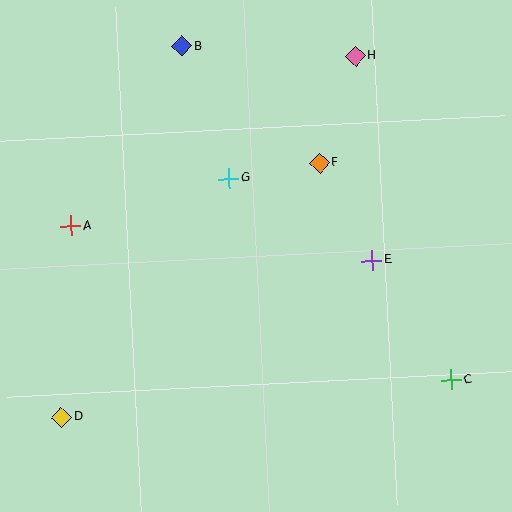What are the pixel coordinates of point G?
Point G is at (229, 178).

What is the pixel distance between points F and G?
The distance between F and G is 92 pixels.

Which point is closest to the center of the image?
Point G at (229, 178) is closest to the center.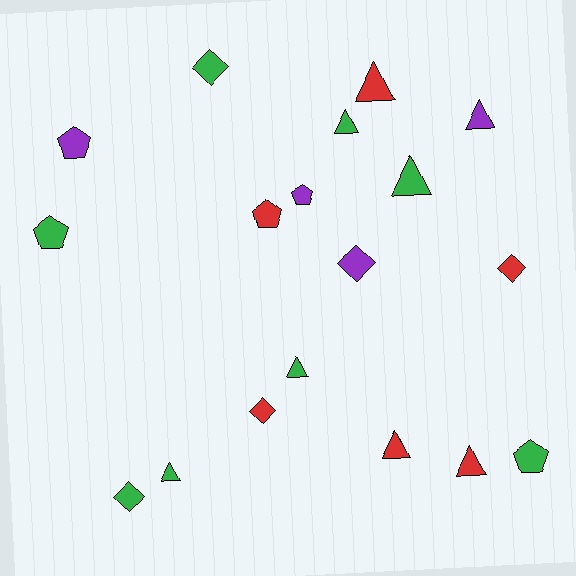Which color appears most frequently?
Green, with 8 objects.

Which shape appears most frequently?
Triangle, with 8 objects.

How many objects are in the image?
There are 18 objects.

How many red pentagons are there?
There is 1 red pentagon.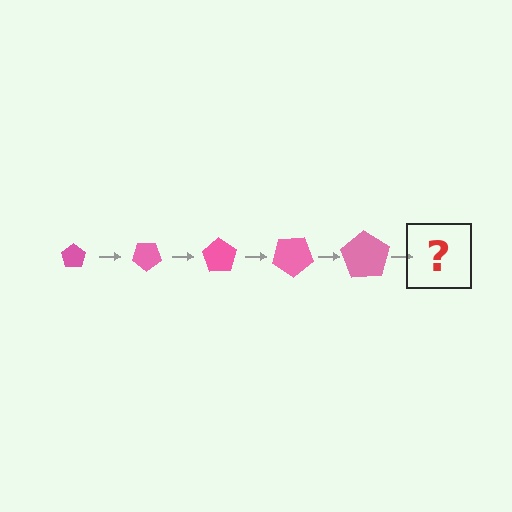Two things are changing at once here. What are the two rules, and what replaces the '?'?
The two rules are that the pentagon grows larger each step and it rotates 35 degrees each step. The '?' should be a pentagon, larger than the previous one and rotated 175 degrees from the start.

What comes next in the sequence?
The next element should be a pentagon, larger than the previous one and rotated 175 degrees from the start.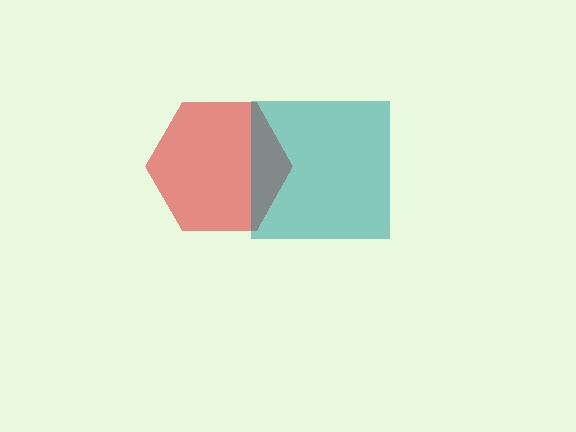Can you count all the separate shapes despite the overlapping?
Yes, there are 2 separate shapes.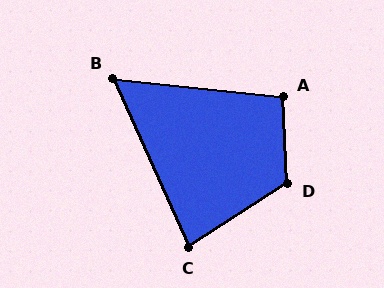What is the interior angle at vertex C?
Approximately 81 degrees (acute).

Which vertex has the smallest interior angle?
B, at approximately 60 degrees.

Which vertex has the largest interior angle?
D, at approximately 120 degrees.